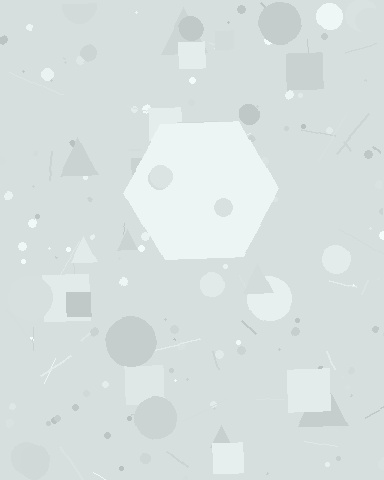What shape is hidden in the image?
A hexagon is hidden in the image.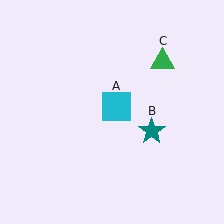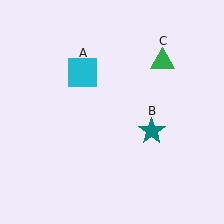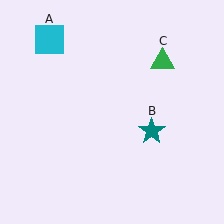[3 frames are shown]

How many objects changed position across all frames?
1 object changed position: cyan square (object A).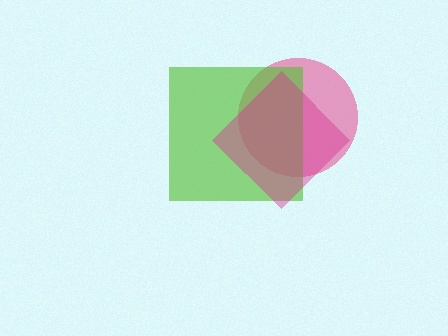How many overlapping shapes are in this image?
There are 3 overlapping shapes in the image.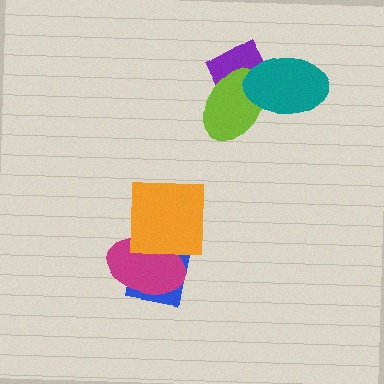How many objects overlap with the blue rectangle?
2 objects overlap with the blue rectangle.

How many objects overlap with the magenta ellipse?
2 objects overlap with the magenta ellipse.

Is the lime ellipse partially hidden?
Yes, it is partially covered by another shape.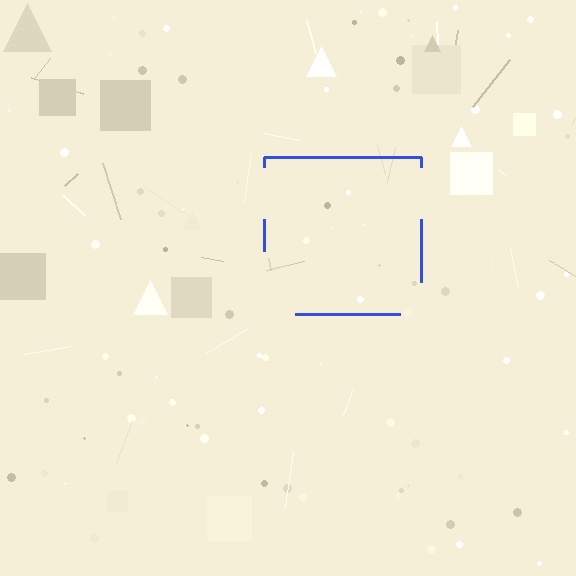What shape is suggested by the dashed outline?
The dashed outline suggests a square.